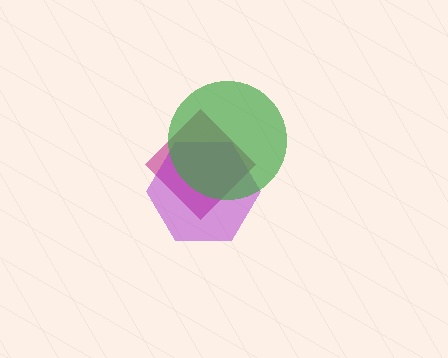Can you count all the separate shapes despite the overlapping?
Yes, there are 3 separate shapes.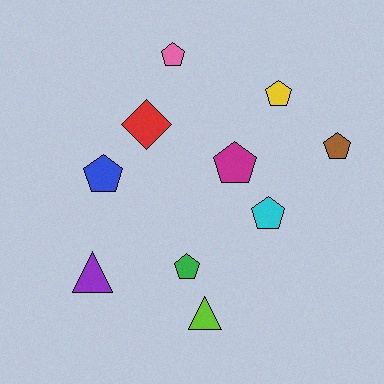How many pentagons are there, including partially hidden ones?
There are 7 pentagons.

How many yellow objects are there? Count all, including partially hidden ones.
There is 1 yellow object.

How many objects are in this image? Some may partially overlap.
There are 10 objects.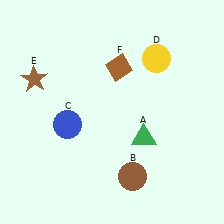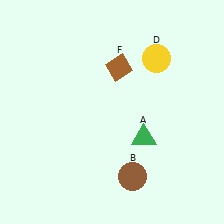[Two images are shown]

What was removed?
The blue circle (C), the brown star (E) were removed in Image 2.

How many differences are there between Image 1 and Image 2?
There are 2 differences between the two images.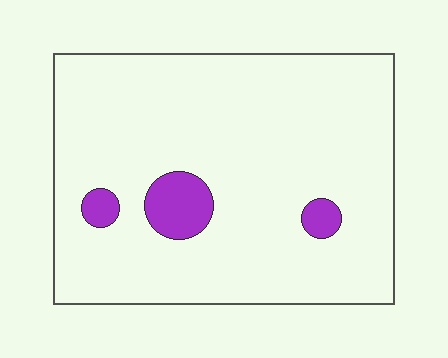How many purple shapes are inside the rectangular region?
3.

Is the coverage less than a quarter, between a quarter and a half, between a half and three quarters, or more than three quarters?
Less than a quarter.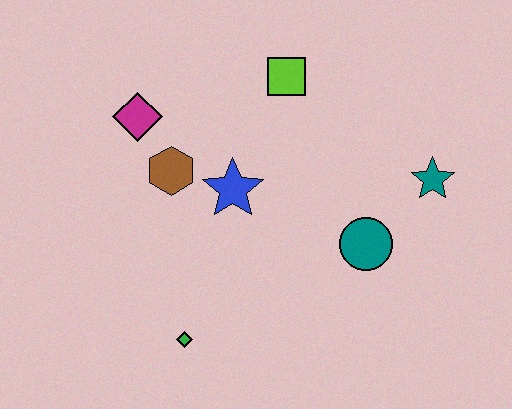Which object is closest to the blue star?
The brown hexagon is closest to the blue star.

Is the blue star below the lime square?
Yes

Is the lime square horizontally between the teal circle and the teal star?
No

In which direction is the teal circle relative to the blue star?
The teal circle is to the right of the blue star.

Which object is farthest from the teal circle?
The magenta diamond is farthest from the teal circle.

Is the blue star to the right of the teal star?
No